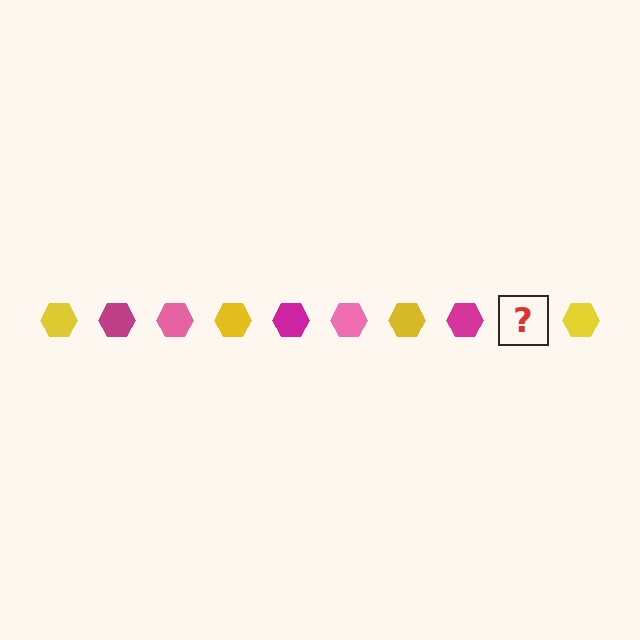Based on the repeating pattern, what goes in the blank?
The blank should be a pink hexagon.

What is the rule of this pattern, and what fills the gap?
The rule is that the pattern cycles through yellow, magenta, pink hexagons. The gap should be filled with a pink hexagon.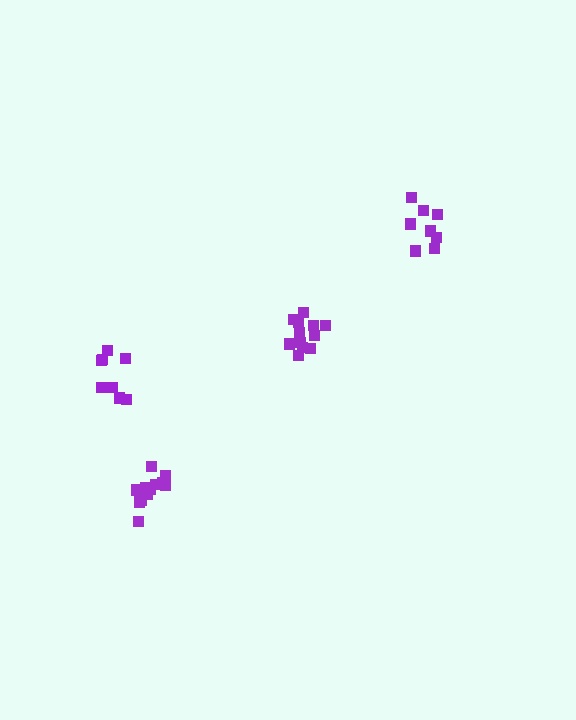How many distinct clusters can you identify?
There are 4 distinct clusters.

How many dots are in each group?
Group 1: 9 dots, Group 2: 12 dots, Group 3: 9 dots, Group 4: 12 dots (42 total).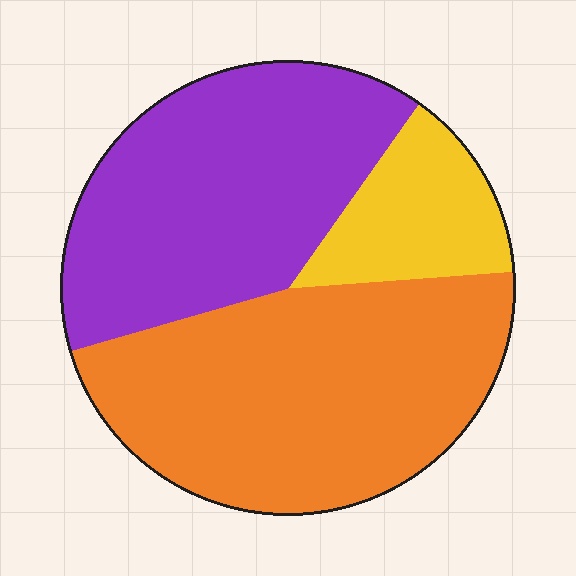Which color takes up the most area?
Orange, at roughly 45%.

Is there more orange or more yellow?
Orange.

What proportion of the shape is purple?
Purple takes up about two fifths (2/5) of the shape.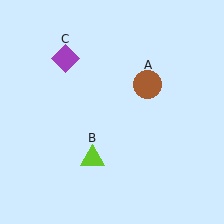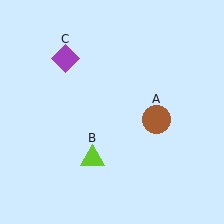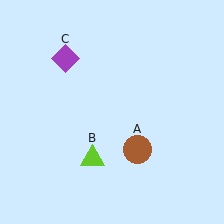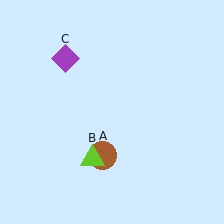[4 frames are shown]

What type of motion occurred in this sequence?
The brown circle (object A) rotated clockwise around the center of the scene.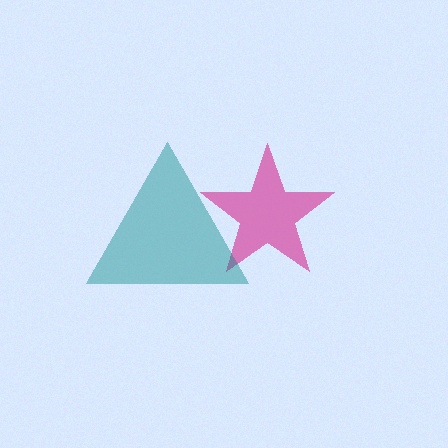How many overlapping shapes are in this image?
There are 2 overlapping shapes in the image.